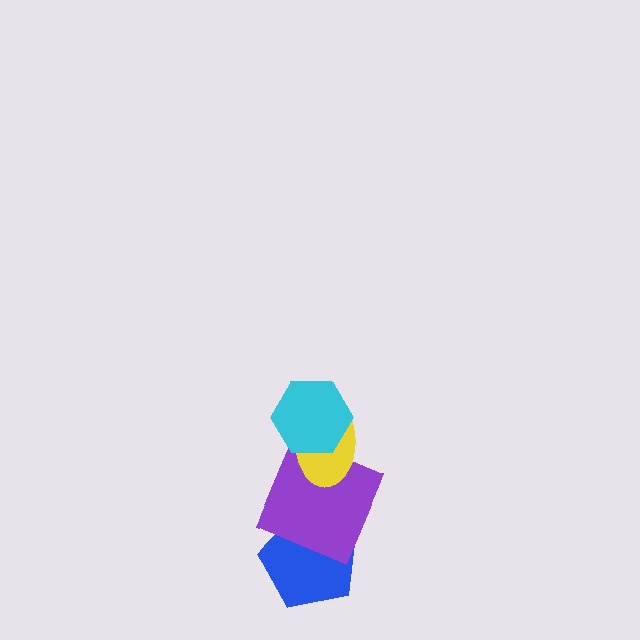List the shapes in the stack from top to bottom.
From top to bottom: the cyan hexagon, the yellow ellipse, the purple square, the blue pentagon.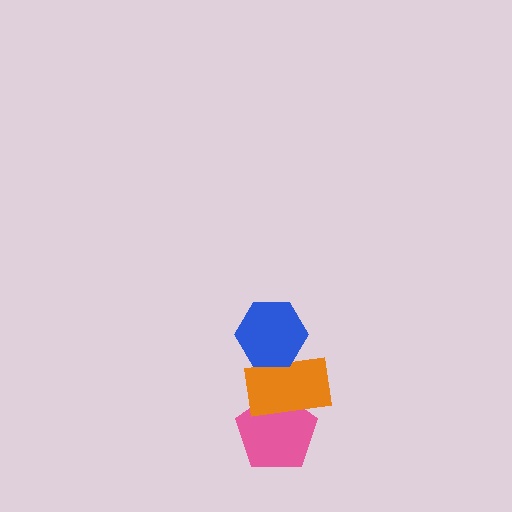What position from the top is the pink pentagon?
The pink pentagon is 3rd from the top.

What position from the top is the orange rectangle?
The orange rectangle is 2nd from the top.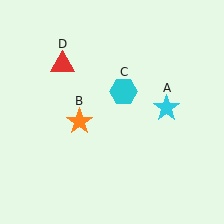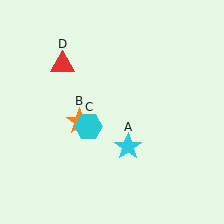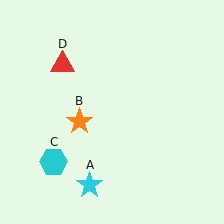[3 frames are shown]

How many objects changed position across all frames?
2 objects changed position: cyan star (object A), cyan hexagon (object C).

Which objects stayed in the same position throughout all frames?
Orange star (object B) and red triangle (object D) remained stationary.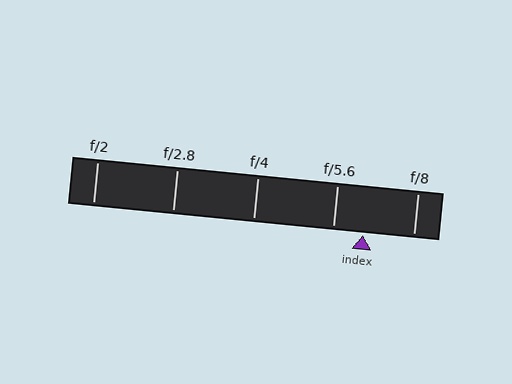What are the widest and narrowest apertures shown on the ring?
The widest aperture shown is f/2 and the narrowest is f/8.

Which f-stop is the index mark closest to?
The index mark is closest to f/5.6.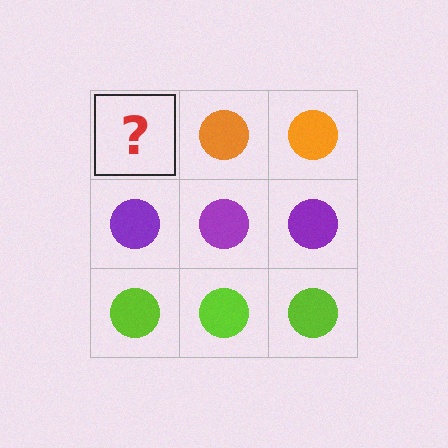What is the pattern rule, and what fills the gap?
The rule is that each row has a consistent color. The gap should be filled with an orange circle.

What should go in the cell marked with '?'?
The missing cell should contain an orange circle.